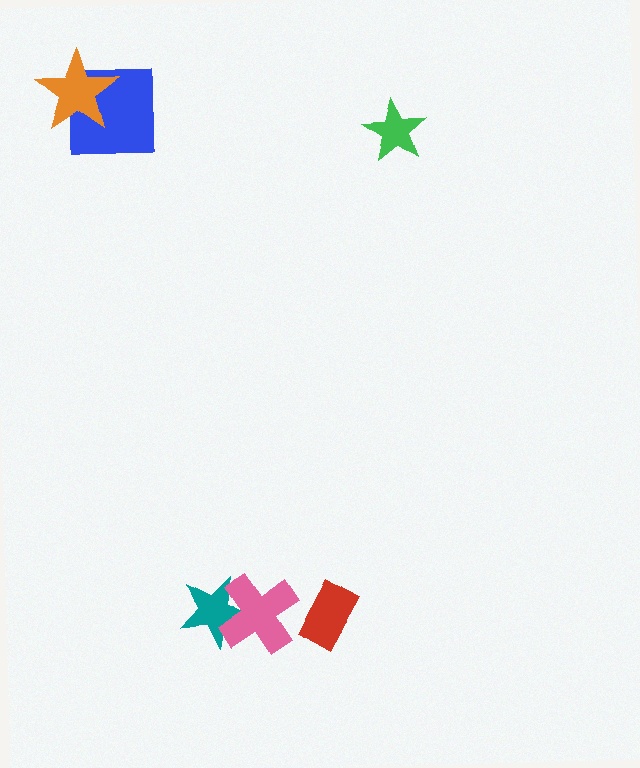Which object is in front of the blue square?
The orange star is in front of the blue square.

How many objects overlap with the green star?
0 objects overlap with the green star.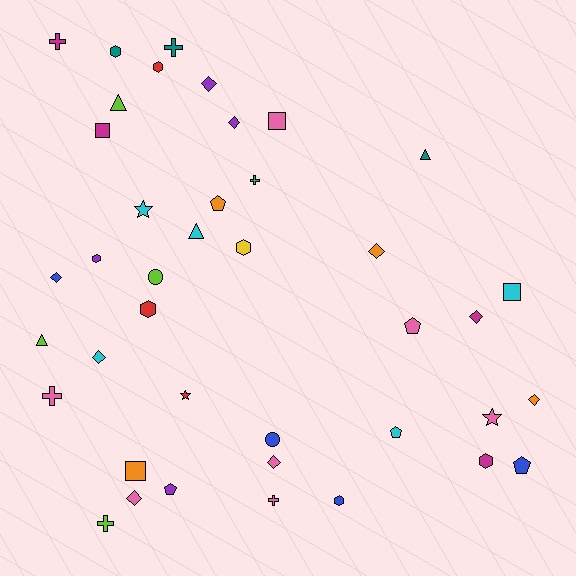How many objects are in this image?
There are 40 objects.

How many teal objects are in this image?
There are 3 teal objects.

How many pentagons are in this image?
There are 5 pentagons.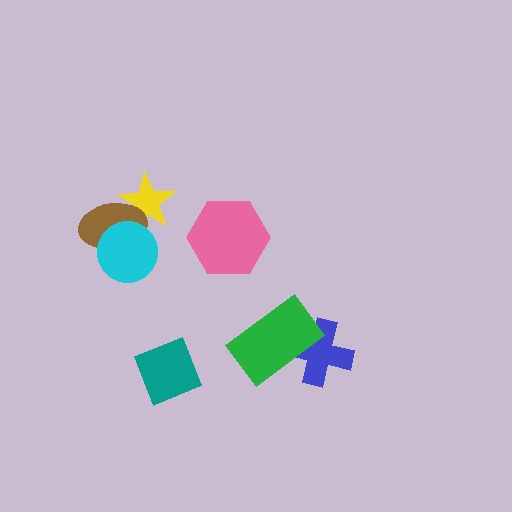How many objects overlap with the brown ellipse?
2 objects overlap with the brown ellipse.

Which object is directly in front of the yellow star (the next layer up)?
The brown ellipse is directly in front of the yellow star.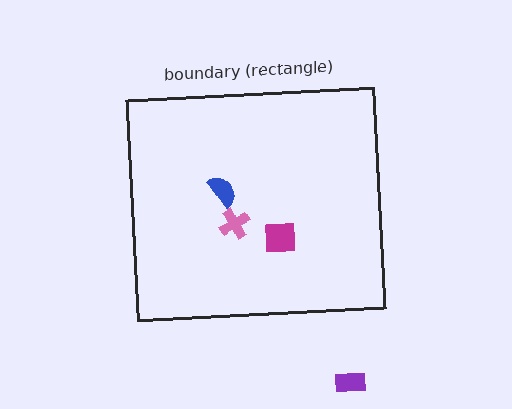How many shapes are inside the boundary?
3 inside, 1 outside.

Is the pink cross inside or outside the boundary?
Inside.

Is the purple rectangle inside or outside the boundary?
Outside.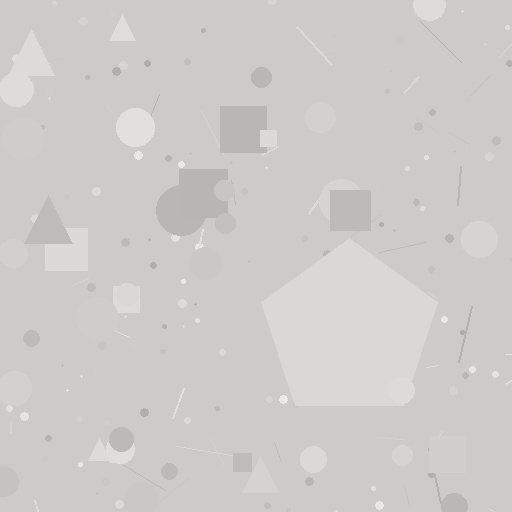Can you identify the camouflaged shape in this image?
The camouflaged shape is a pentagon.